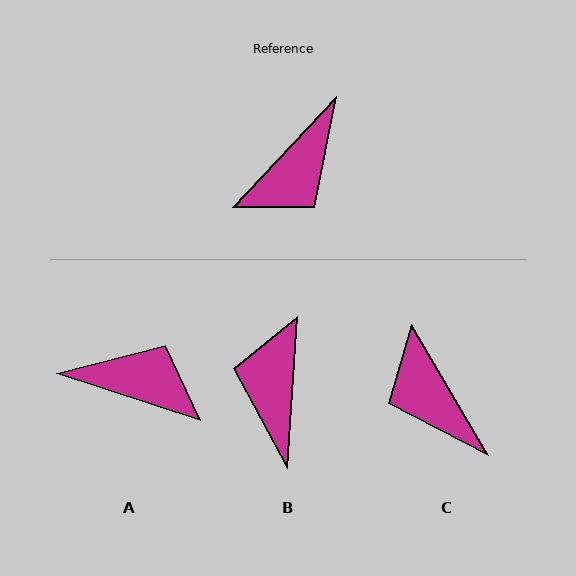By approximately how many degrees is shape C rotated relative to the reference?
Approximately 106 degrees clockwise.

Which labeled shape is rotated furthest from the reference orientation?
B, about 141 degrees away.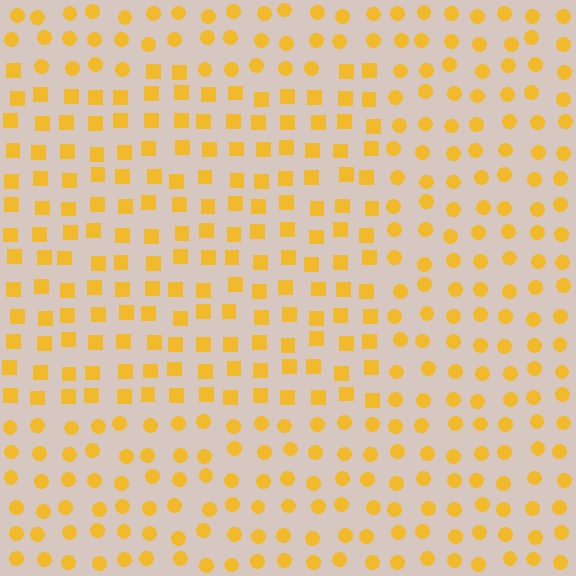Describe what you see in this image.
The image is filled with small yellow elements arranged in a uniform grid. A rectangle-shaped region contains squares, while the surrounding area contains circles. The boundary is defined purely by the change in element shape.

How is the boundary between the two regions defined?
The boundary is defined by a change in element shape: squares inside vs. circles outside. All elements share the same color and spacing.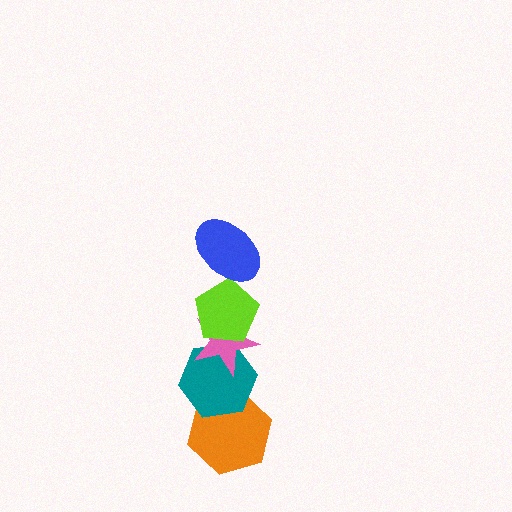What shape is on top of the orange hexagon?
The teal hexagon is on top of the orange hexagon.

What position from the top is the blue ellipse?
The blue ellipse is 1st from the top.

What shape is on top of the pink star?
The lime pentagon is on top of the pink star.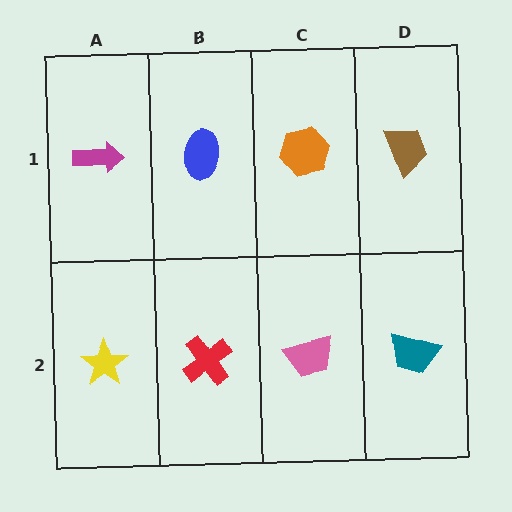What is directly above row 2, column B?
A blue ellipse.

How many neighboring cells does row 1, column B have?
3.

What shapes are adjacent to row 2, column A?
A magenta arrow (row 1, column A), a red cross (row 2, column B).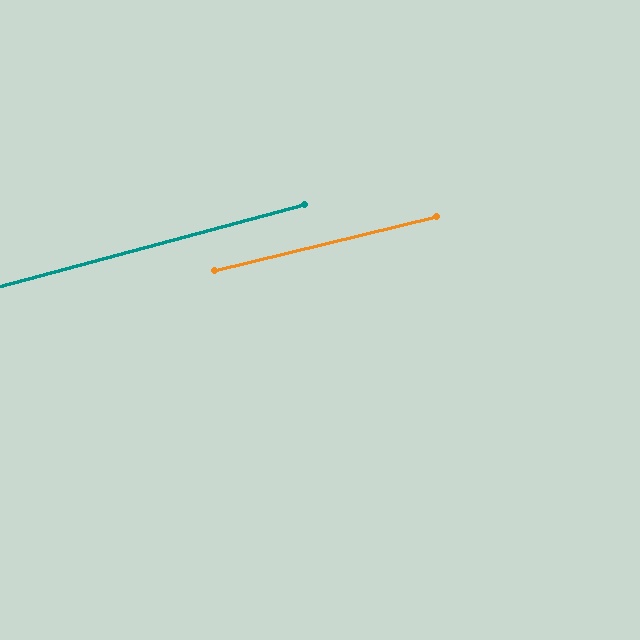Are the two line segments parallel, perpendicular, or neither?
Parallel — their directions differ by only 1.0°.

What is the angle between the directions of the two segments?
Approximately 1 degree.